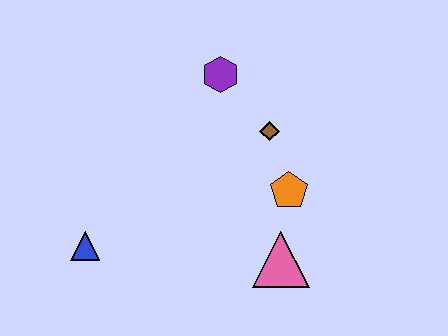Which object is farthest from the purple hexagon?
The blue triangle is farthest from the purple hexagon.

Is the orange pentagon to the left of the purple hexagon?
No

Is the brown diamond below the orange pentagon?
No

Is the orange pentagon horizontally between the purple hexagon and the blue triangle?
No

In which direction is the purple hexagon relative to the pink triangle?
The purple hexagon is above the pink triangle.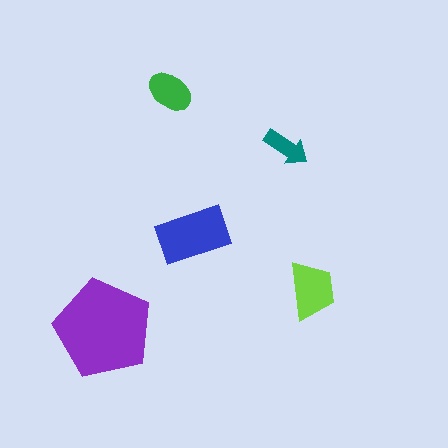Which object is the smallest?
The teal arrow.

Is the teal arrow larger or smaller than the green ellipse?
Smaller.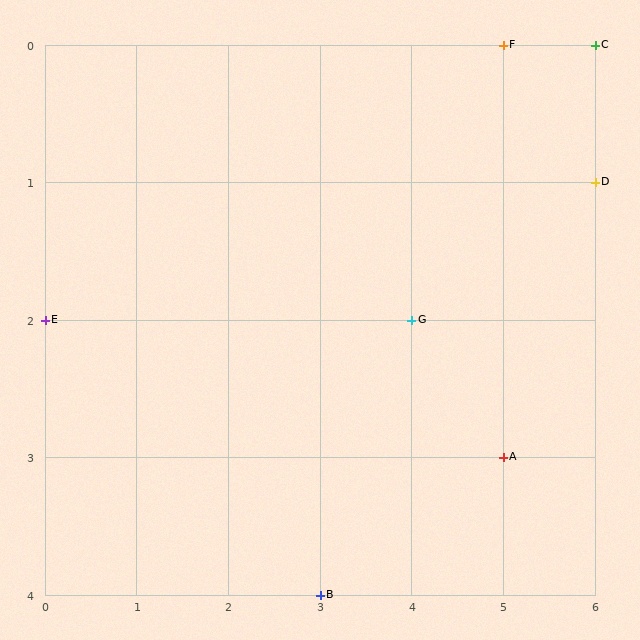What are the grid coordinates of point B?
Point B is at grid coordinates (3, 4).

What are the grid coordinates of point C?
Point C is at grid coordinates (6, 0).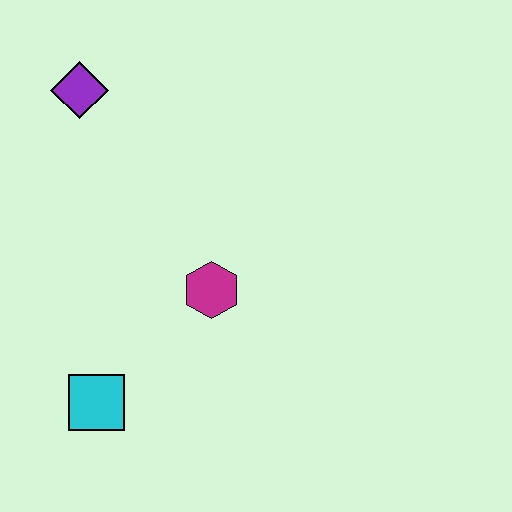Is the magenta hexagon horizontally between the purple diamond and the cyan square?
No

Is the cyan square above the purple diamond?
No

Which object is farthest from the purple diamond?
The cyan square is farthest from the purple diamond.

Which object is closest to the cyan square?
The magenta hexagon is closest to the cyan square.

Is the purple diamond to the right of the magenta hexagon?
No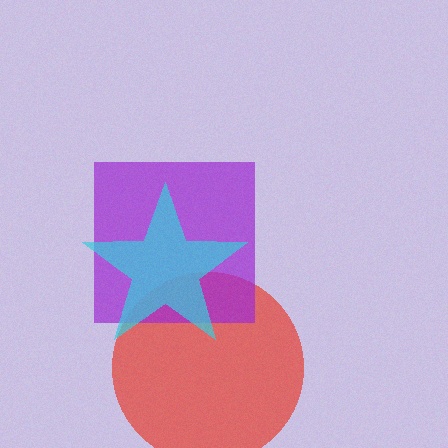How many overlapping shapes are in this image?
There are 3 overlapping shapes in the image.